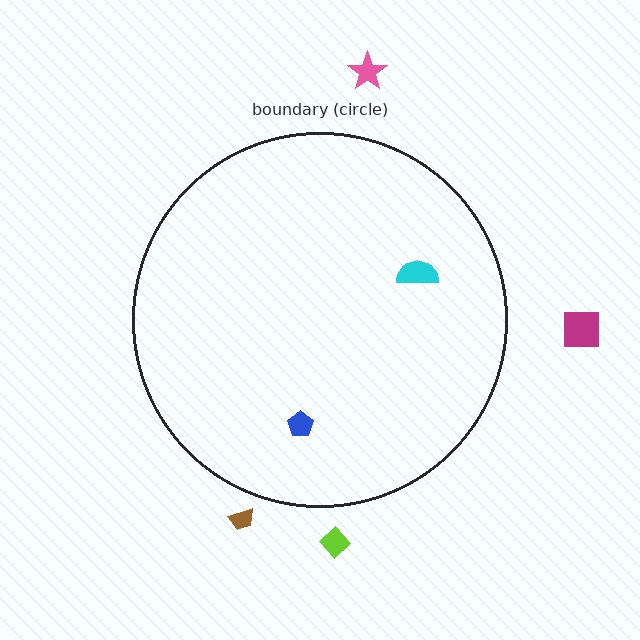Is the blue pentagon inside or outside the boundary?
Inside.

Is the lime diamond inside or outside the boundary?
Outside.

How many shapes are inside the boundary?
2 inside, 4 outside.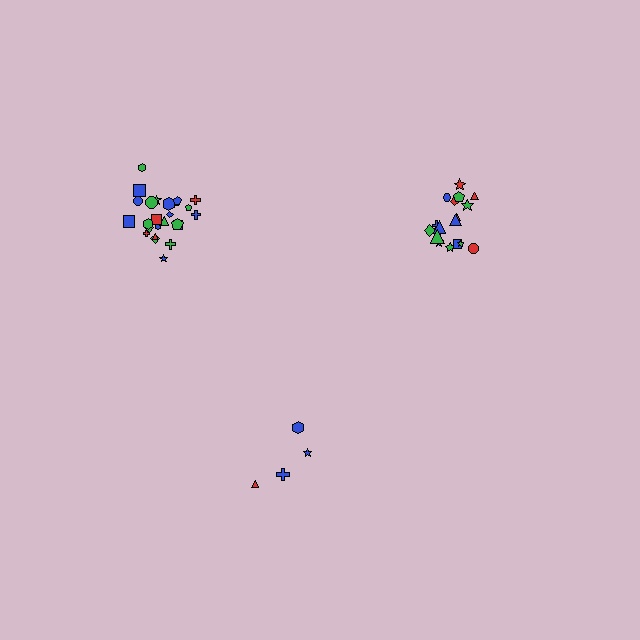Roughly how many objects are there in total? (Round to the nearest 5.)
Roughly 45 objects in total.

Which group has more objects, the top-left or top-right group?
The top-left group.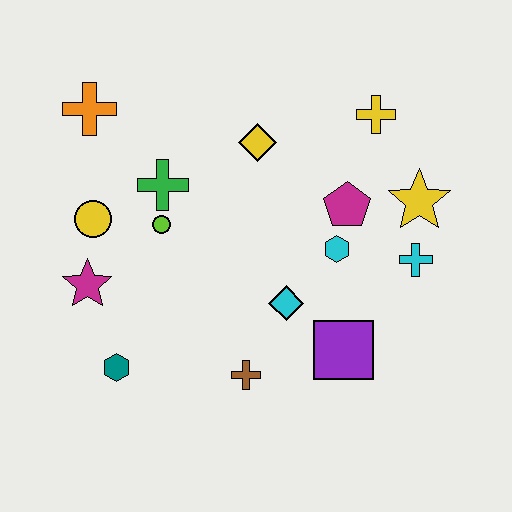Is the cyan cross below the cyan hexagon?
Yes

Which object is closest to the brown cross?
The cyan diamond is closest to the brown cross.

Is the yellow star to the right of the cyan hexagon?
Yes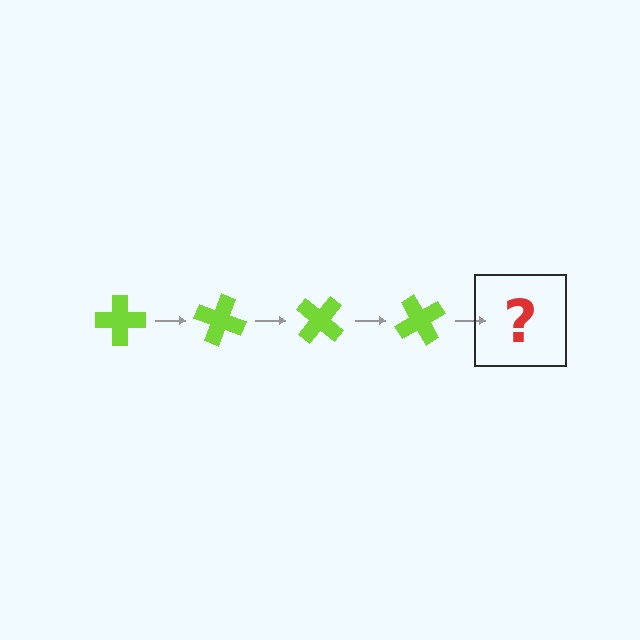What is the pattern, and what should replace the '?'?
The pattern is that the cross rotates 20 degrees each step. The '?' should be a lime cross rotated 80 degrees.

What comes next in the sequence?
The next element should be a lime cross rotated 80 degrees.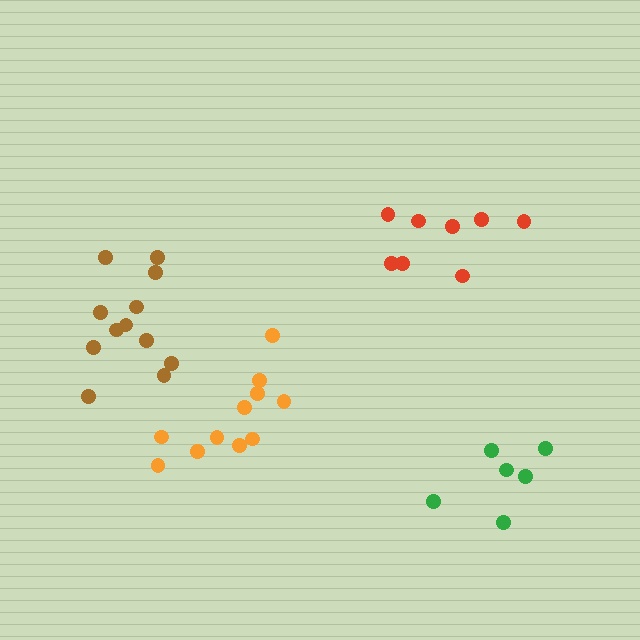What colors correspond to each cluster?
The clusters are colored: green, red, brown, orange.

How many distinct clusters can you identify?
There are 4 distinct clusters.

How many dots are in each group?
Group 1: 6 dots, Group 2: 8 dots, Group 3: 12 dots, Group 4: 11 dots (37 total).